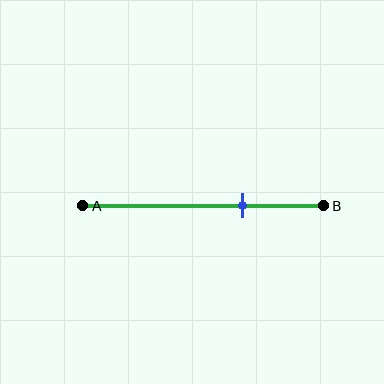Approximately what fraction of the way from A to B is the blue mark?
The blue mark is approximately 65% of the way from A to B.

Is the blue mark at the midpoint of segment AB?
No, the mark is at about 65% from A, not at the 50% midpoint.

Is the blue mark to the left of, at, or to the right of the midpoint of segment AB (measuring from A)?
The blue mark is to the right of the midpoint of segment AB.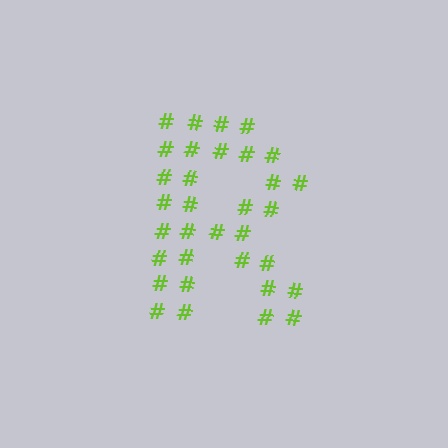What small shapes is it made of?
It is made of small hash symbols.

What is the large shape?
The large shape is the letter R.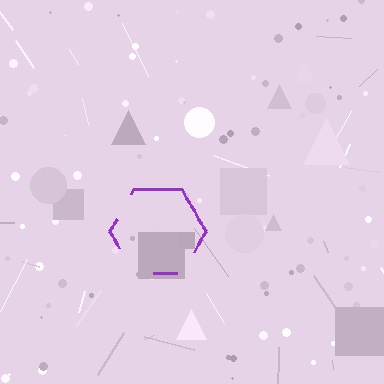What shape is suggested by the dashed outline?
The dashed outline suggests a hexagon.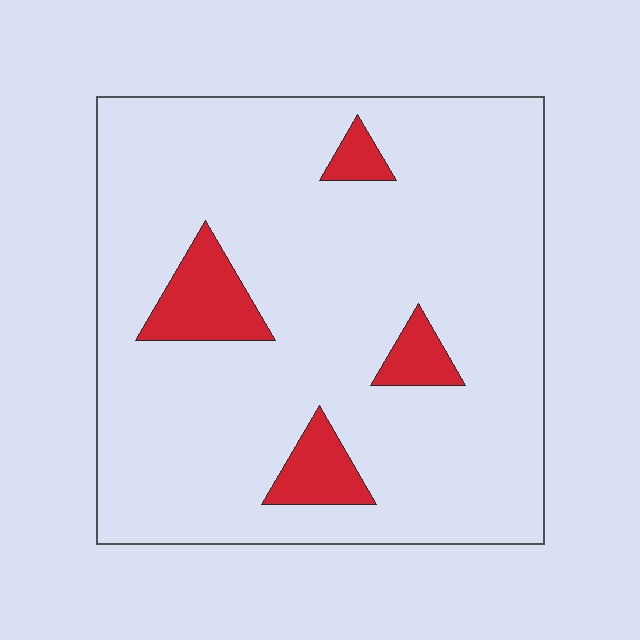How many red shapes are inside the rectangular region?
4.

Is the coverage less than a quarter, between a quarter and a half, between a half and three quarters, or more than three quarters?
Less than a quarter.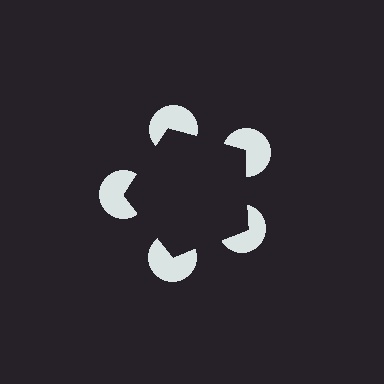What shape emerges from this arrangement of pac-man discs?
An illusory pentagon — its edges are inferred from the aligned wedge cuts in the pac-man discs, not physically drawn.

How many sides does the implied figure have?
5 sides.